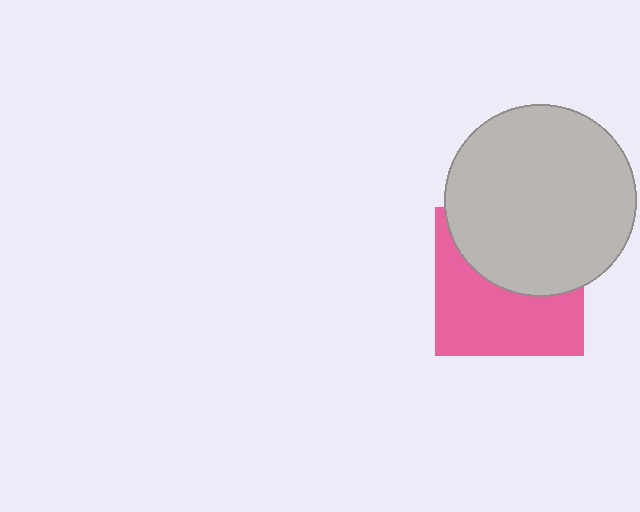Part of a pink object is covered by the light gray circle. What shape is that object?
It is a square.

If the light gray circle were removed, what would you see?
You would see the complete pink square.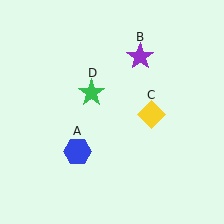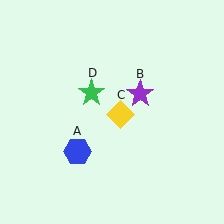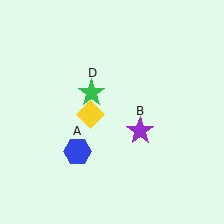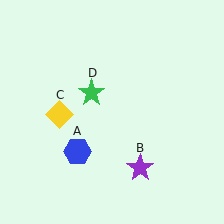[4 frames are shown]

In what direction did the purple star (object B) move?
The purple star (object B) moved down.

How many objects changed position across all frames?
2 objects changed position: purple star (object B), yellow diamond (object C).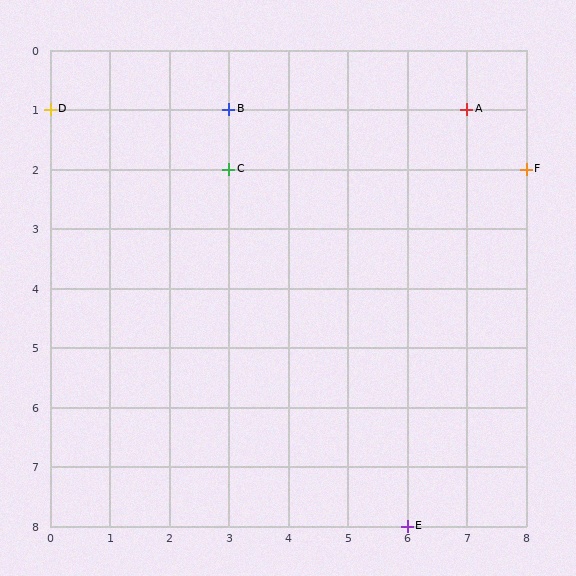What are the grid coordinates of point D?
Point D is at grid coordinates (0, 1).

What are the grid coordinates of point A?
Point A is at grid coordinates (7, 1).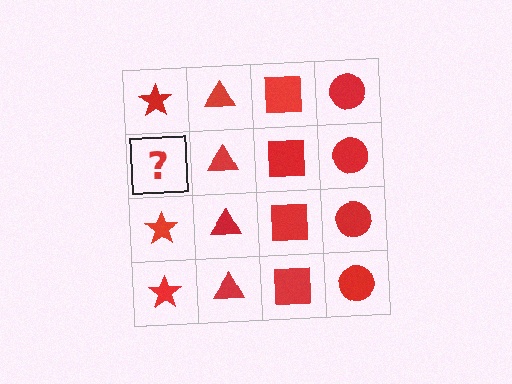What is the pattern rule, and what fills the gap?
The rule is that each column has a consistent shape. The gap should be filled with a red star.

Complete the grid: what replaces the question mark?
The question mark should be replaced with a red star.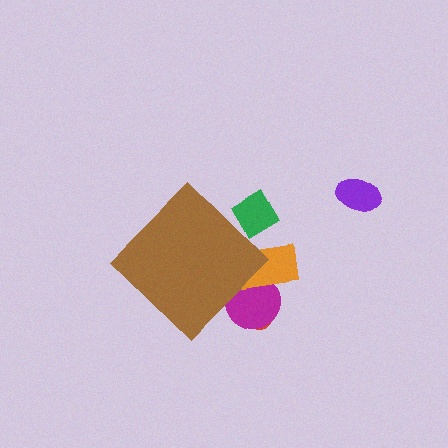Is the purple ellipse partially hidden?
No, the purple ellipse is fully visible.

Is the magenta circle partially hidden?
Yes, the magenta circle is partially hidden behind the brown diamond.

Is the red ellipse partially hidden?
Yes, the red ellipse is partially hidden behind the brown diamond.